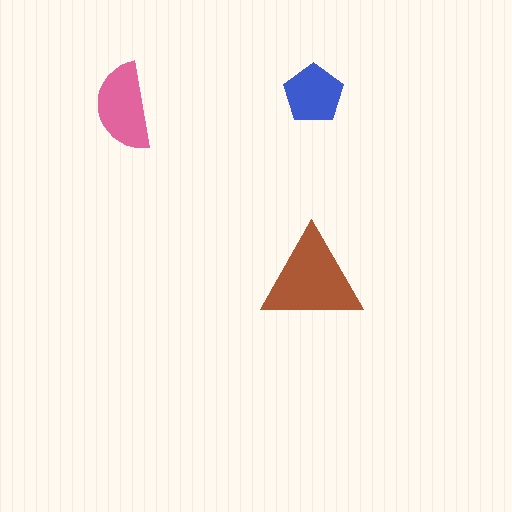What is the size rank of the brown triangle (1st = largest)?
1st.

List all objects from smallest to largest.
The blue pentagon, the pink semicircle, the brown triangle.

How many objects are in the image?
There are 3 objects in the image.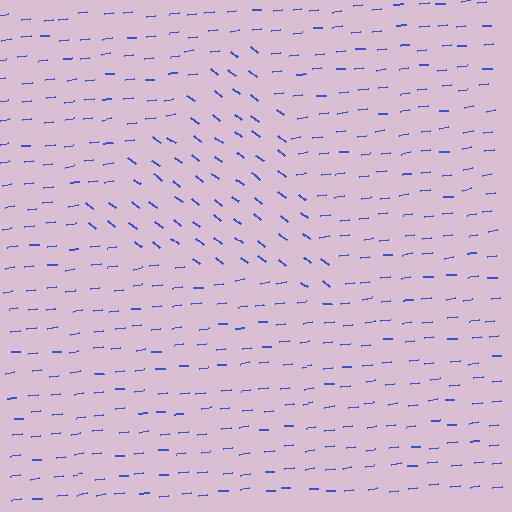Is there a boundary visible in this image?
Yes, there is a texture boundary formed by a change in line orientation.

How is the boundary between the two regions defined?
The boundary is defined purely by a change in line orientation (approximately 45 degrees difference). All lines are the same color and thickness.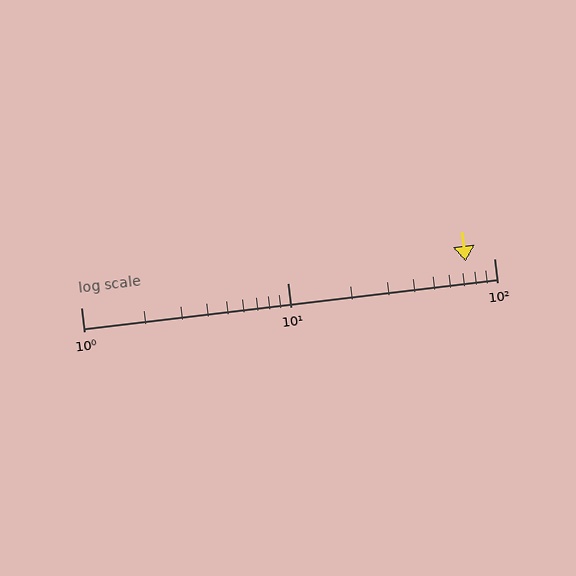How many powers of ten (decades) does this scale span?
The scale spans 2 decades, from 1 to 100.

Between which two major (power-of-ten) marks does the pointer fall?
The pointer is between 10 and 100.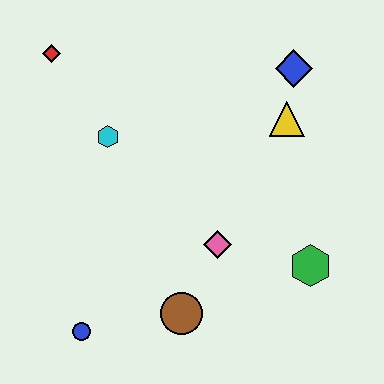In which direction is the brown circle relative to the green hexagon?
The brown circle is to the left of the green hexagon.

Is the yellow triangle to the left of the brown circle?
No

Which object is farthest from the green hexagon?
The red diamond is farthest from the green hexagon.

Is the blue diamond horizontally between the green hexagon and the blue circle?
Yes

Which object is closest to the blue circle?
The brown circle is closest to the blue circle.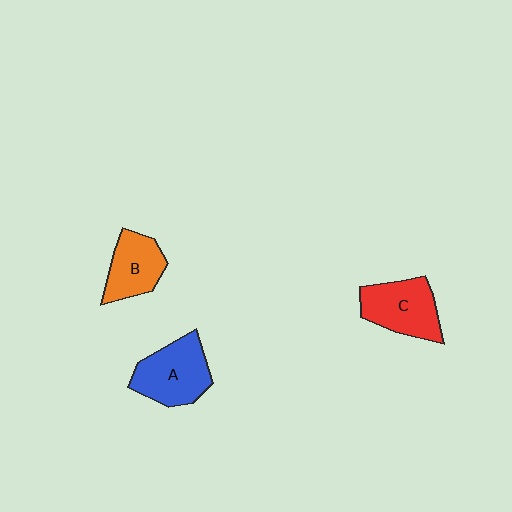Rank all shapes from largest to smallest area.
From largest to smallest: A (blue), C (red), B (orange).